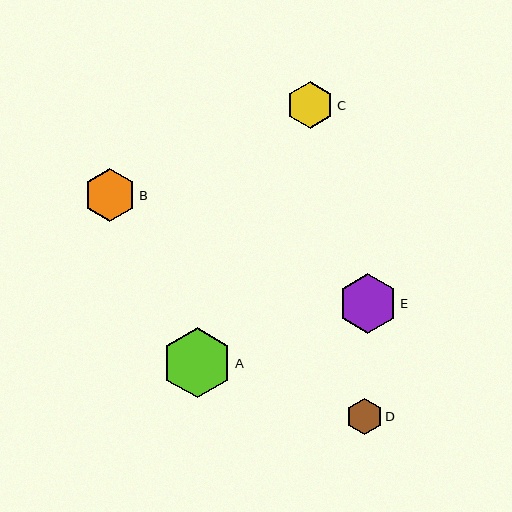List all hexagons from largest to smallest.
From largest to smallest: A, E, B, C, D.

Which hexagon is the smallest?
Hexagon D is the smallest with a size of approximately 36 pixels.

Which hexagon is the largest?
Hexagon A is the largest with a size of approximately 70 pixels.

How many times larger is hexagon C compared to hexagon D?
Hexagon C is approximately 1.3 times the size of hexagon D.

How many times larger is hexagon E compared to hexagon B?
Hexagon E is approximately 1.1 times the size of hexagon B.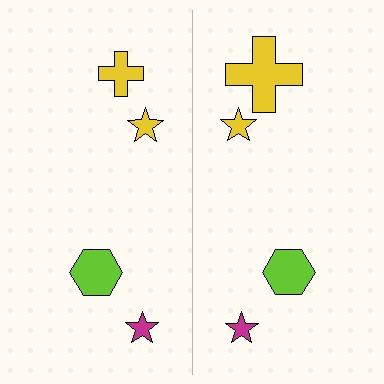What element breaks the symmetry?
The yellow cross on the right side has a different size than its mirror counterpart.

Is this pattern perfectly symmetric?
No, the pattern is not perfectly symmetric. The yellow cross on the right side has a different size than its mirror counterpart.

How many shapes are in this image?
There are 8 shapes in this image.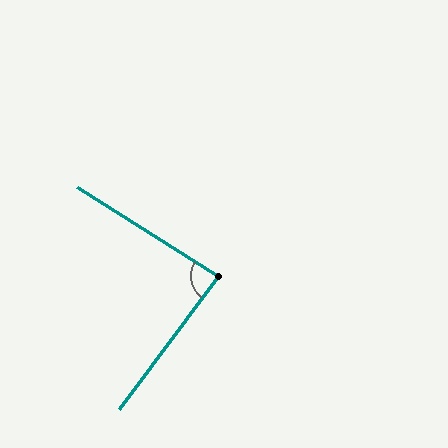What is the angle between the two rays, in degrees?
Approximately 86 degrees.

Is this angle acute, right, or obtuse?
It is approximately a right angle.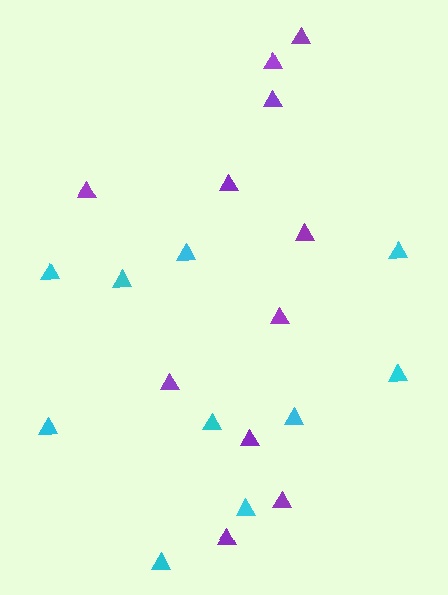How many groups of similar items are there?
There are 2 groups: one group of purple triangles (11) and one group of cyan triangles (10).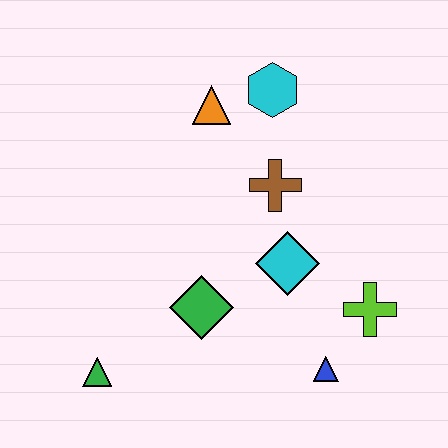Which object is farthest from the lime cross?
The green triangle is farthest from the lime cross.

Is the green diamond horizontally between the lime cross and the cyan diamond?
No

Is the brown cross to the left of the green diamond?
No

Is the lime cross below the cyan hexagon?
Yes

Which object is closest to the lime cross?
The blue triangle is closest to the lime cross.